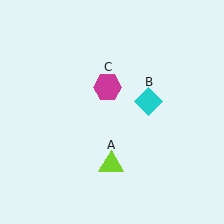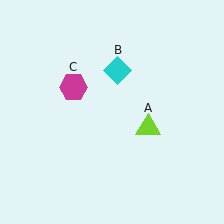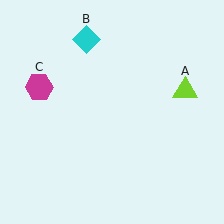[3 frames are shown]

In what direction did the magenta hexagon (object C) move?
The magenta hexagon (object C) moved left.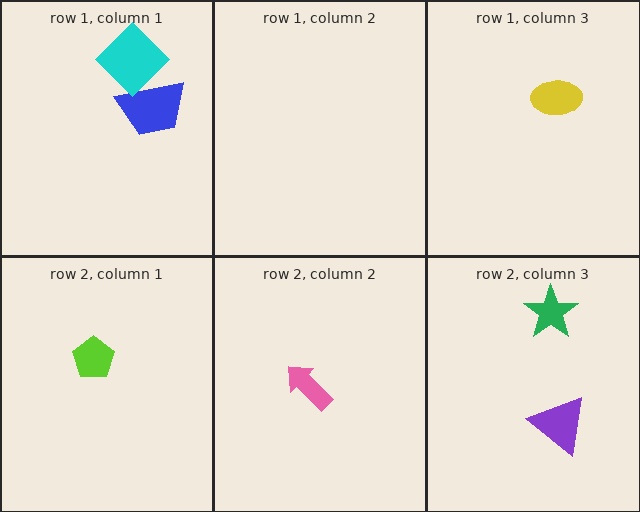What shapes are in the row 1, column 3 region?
The yellow ellipse.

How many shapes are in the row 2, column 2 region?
1.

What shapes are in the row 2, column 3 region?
The purple triangle, the green star.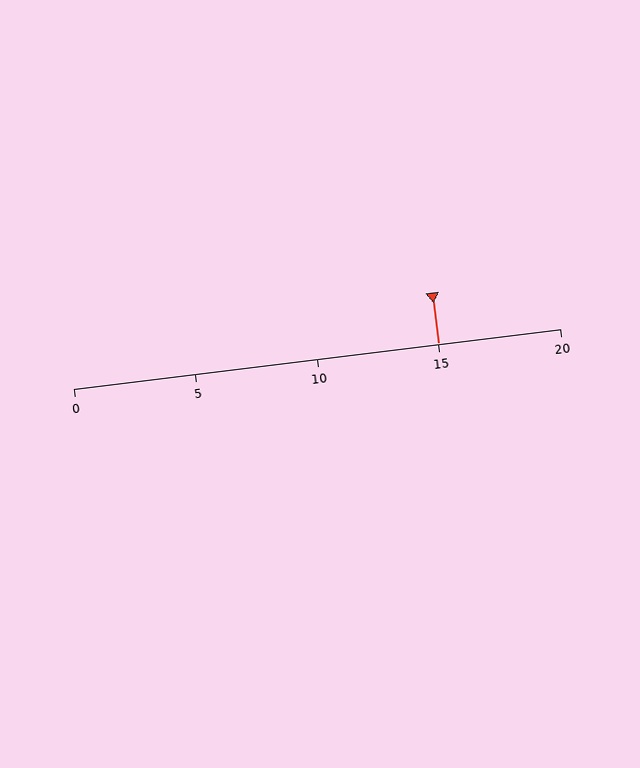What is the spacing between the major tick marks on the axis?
The major ticks are spaced 5 apart.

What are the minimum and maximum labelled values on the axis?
The axis runs from 0 to 20.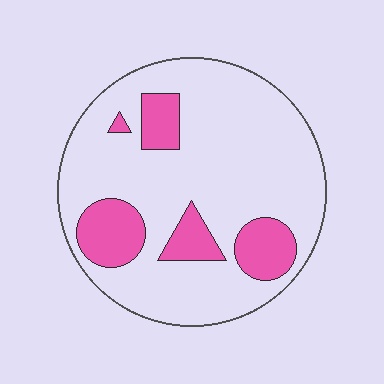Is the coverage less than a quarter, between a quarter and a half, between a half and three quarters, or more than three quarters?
Less than a quarter.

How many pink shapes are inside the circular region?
5.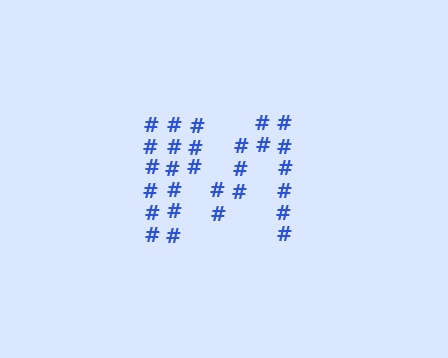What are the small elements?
The small elements are hash symbols.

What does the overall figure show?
The overall figure shows the letter M.